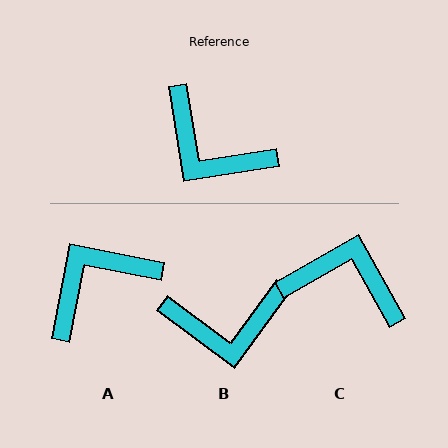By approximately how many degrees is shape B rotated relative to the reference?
Approximately 45 degrees counter-clockwise.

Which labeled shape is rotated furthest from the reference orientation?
C, about 160 degrees away.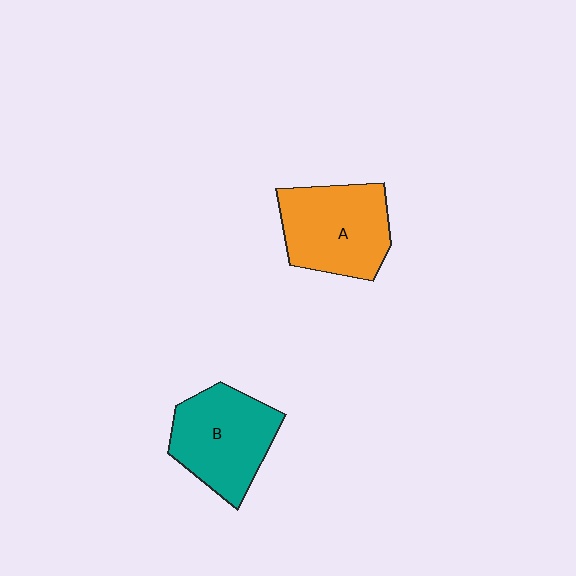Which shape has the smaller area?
Shape B (teal).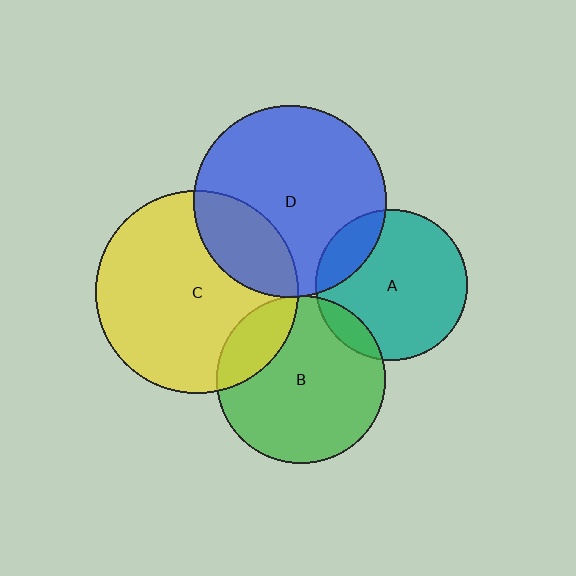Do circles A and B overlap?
Yes.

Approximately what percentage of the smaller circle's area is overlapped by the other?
Approximately 10%.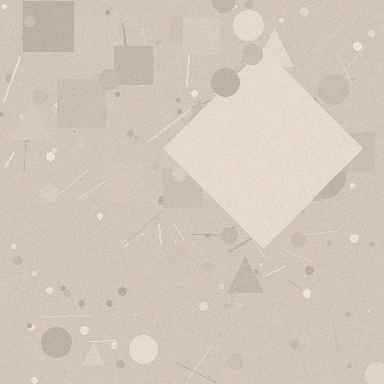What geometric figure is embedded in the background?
A diamond is embedded in the background.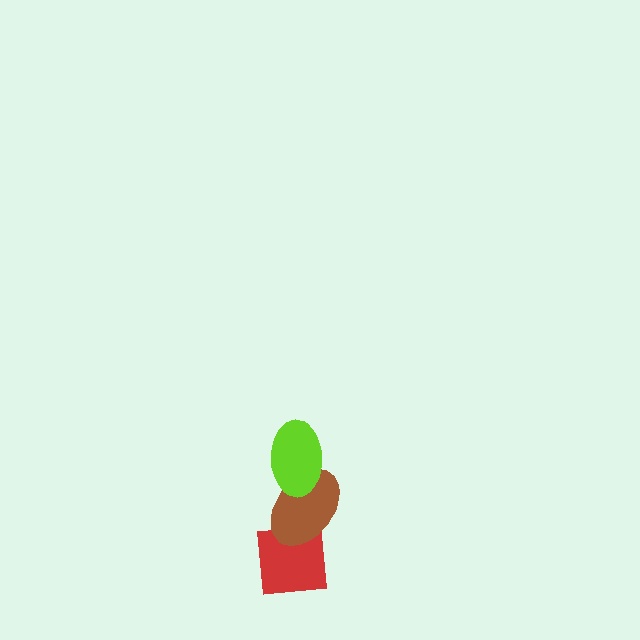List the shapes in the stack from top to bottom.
From top to bottom: the lime ellipse, the brown ellipse, the red square.